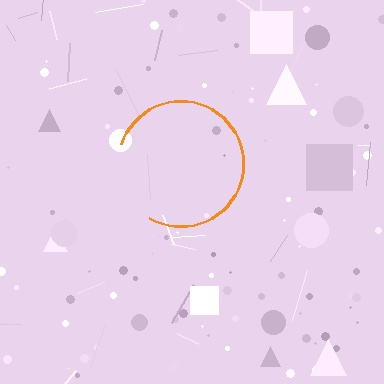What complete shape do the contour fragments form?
The contour fragments form a circle.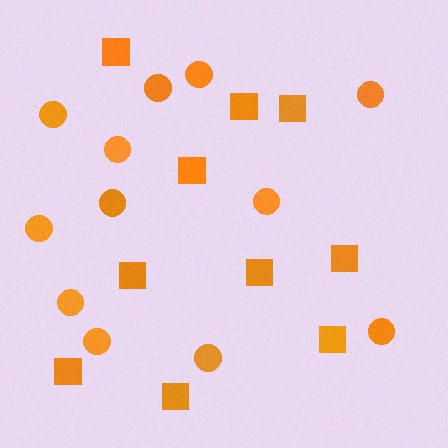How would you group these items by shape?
There are 2 groups: one group of squares (10) and one group of circles (12).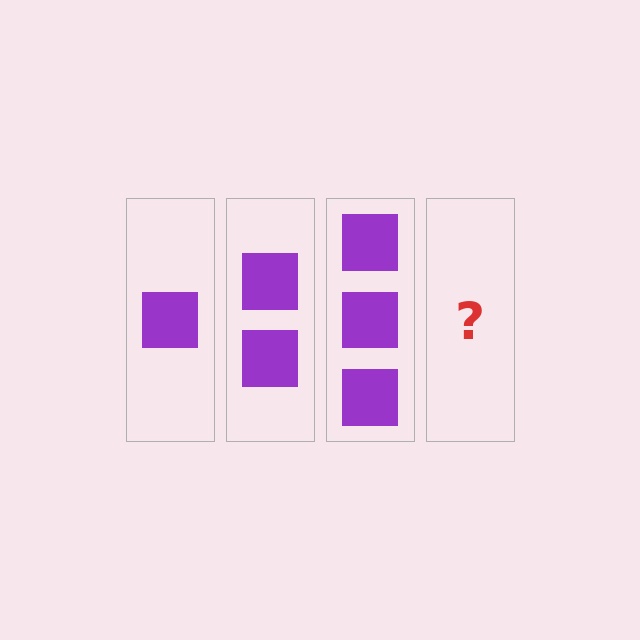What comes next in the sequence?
The next element should be 4 squares.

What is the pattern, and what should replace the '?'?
The pattern is that each step adds one more square. The '?' should be 4 squares.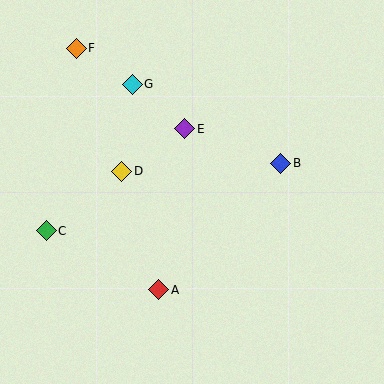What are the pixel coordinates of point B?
Point B is at (281, 163).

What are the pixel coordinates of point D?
Point D is at (122, 171).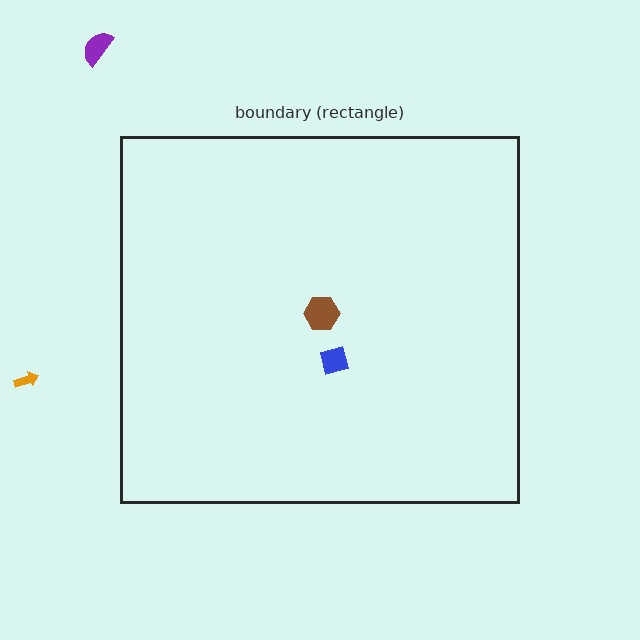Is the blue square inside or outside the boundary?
Inside.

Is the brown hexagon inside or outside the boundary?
Inside.